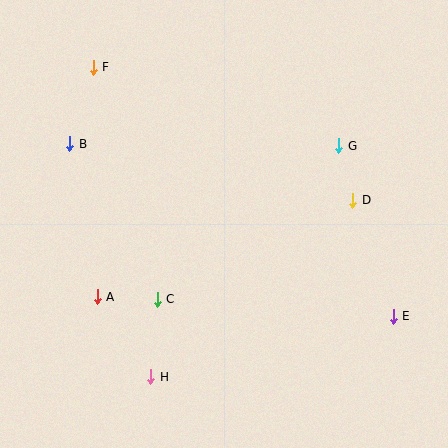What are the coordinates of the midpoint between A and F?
The midpoint between A and F is at (95, 182).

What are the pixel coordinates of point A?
Point A is at (97, 297).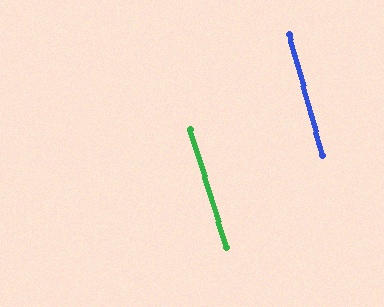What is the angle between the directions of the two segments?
Approximately 2 degrees.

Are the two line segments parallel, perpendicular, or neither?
Parallel — their directions differ by only 1.9°.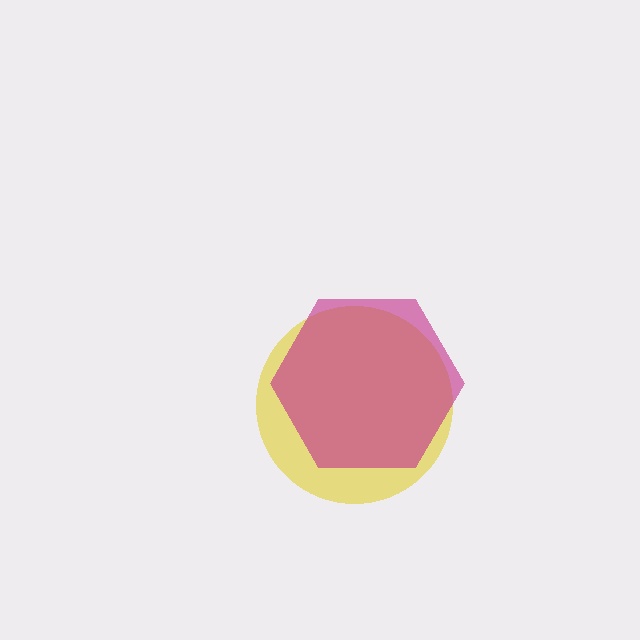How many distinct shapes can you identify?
There are 2 distinct shapes: a yellow circle, a magenta hexagon.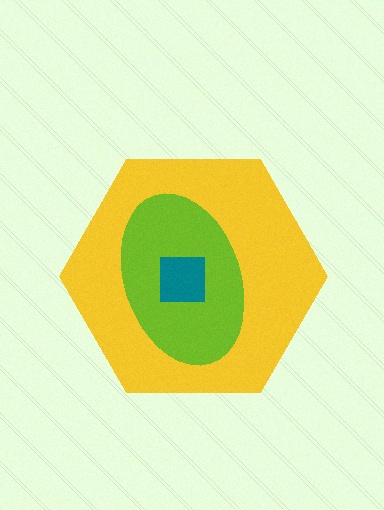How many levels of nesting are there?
3.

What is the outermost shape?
The yellow hexagon.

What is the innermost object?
The teal square.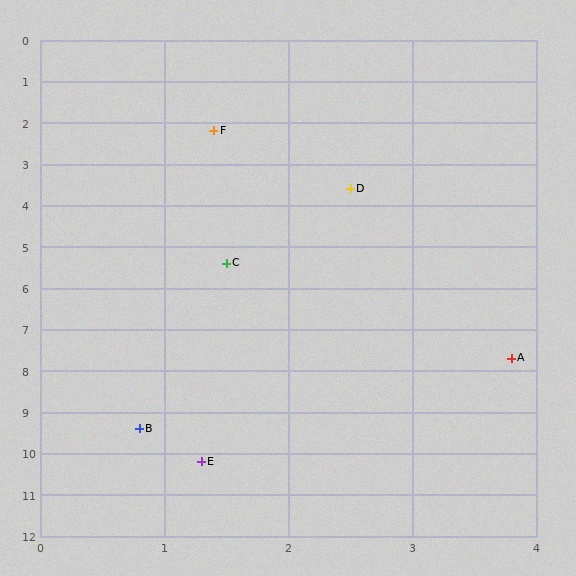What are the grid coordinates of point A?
Point A is at approximately (3.8, 7.7).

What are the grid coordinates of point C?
Point C is at approximately (1.5, 5.4).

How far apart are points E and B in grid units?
Points E and B are about 0.9 grid units apart.